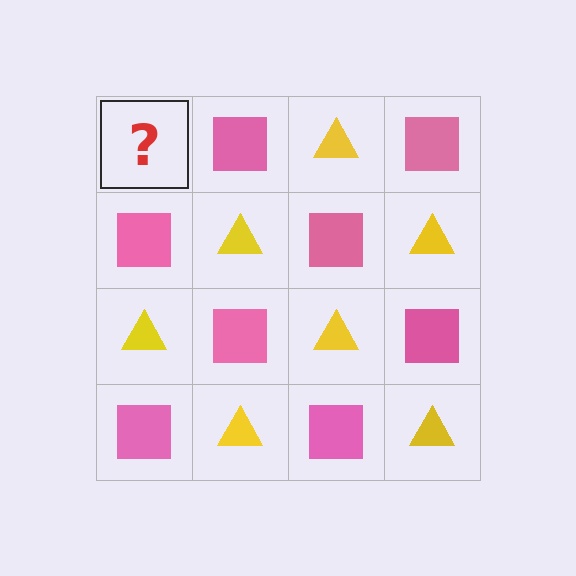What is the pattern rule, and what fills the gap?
The rule is that it alternates yellow triangle and pink square in a checkerboard pattern. The gap should be filled with a yellow triangle.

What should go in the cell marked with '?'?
The missing cell should contain a yellow triangle.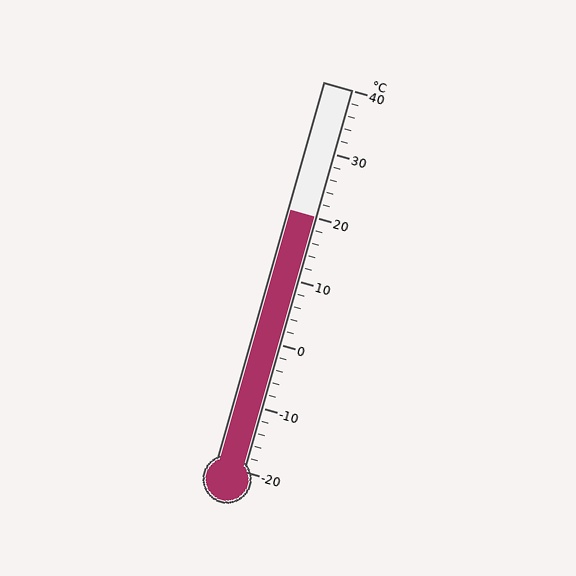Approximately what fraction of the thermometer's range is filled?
The thermometer is filled to approximately 65% of its range.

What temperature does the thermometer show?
The thermometer shows approximately 20°C.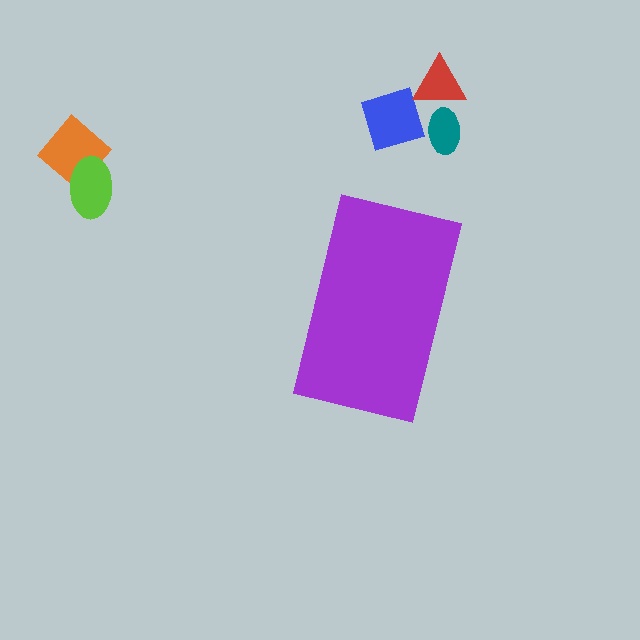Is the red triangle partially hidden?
No, the red triangle is fully visible.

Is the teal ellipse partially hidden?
No, the teal ellipse is fully visible.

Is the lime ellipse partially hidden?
No, the lime ellipse is fully visible.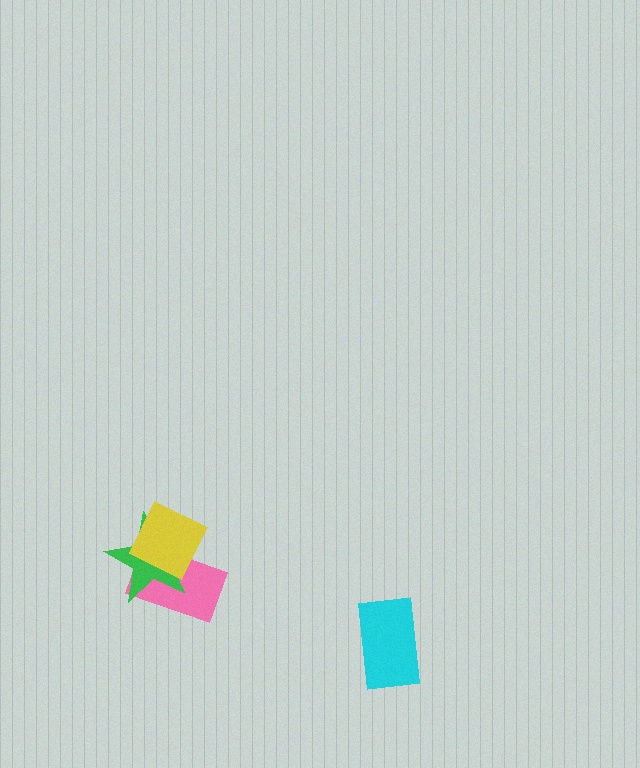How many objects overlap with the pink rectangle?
2 objects overlap with the pink rectangle.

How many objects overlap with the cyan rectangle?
0 objects overlap with the cyan rectangle.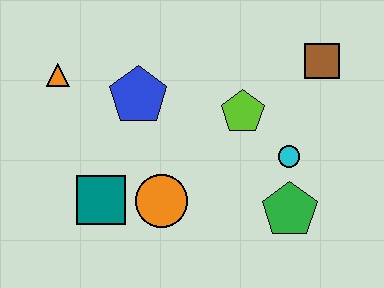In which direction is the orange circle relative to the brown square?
The orange circle is to the left of the brown square.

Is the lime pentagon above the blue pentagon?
No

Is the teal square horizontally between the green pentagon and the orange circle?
No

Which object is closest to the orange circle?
The teal square is closest to the orange circle.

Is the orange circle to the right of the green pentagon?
No